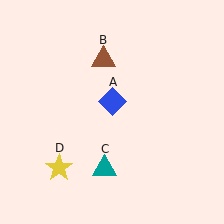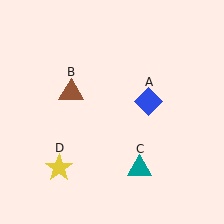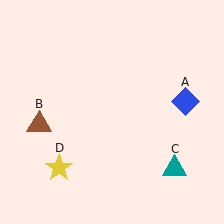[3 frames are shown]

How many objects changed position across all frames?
3 objects changed position: blue diamond (object A), brown triangle (object B), teal triangle (object C).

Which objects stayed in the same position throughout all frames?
Yellow star (object D) remained stationary.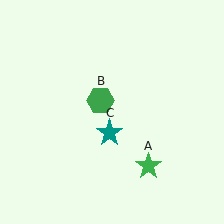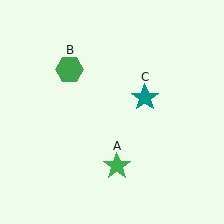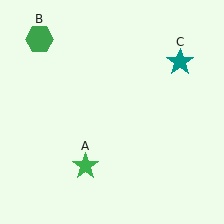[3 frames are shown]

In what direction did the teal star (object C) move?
The teal star (object C) moved up and to the right.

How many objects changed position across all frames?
3 objects changed position: green star (object A), green hexagon (object B), teal star (object C).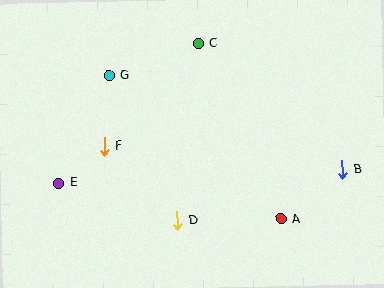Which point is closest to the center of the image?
Point D at (177, 220) is closest to the center.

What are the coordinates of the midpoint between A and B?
The midpoint between A and B is at (312, 194).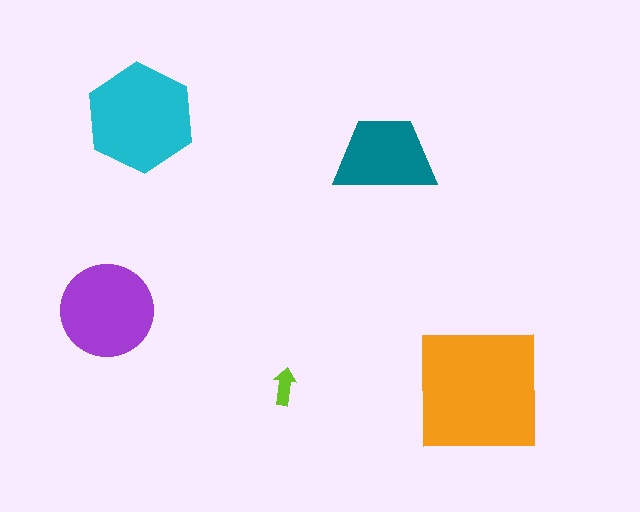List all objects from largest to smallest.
The orange square, the cyan hexagon, the purple circle, the teal trapezoid, the lime arrow.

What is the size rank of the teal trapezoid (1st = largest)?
4th.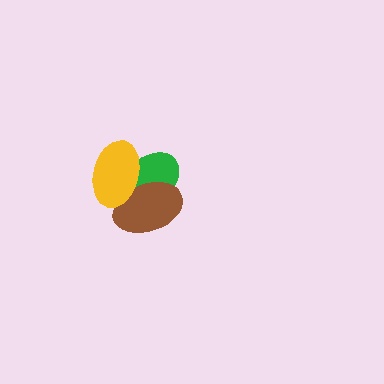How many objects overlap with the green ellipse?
2 objects overlap with the green ellipse.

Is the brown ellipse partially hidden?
Yes, it is partially covered by another shape.